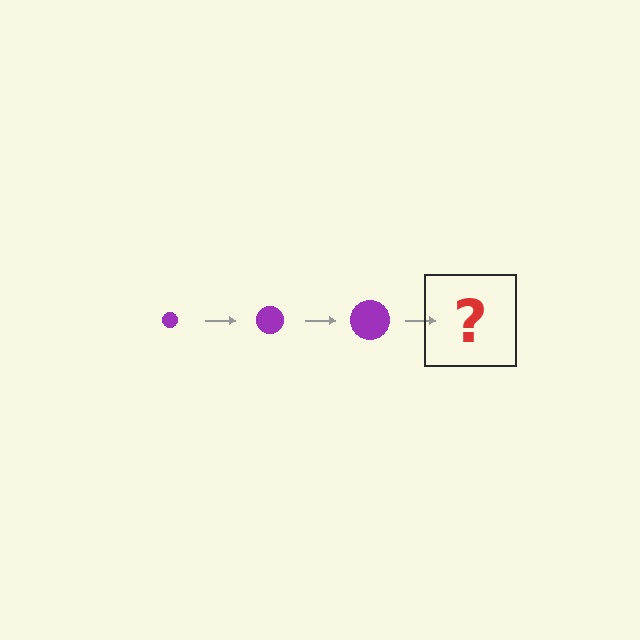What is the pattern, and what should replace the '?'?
The pattern is that the circle gets progressively larger each step. The '?' should be a purple circle, larger than the previous one.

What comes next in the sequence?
The next element should be a purple circle, larger than the previous one.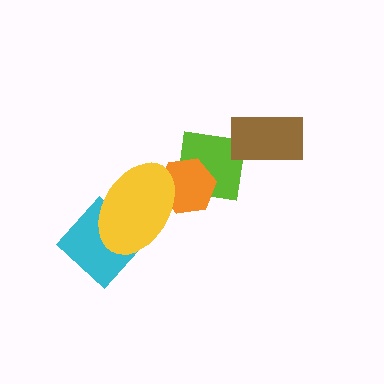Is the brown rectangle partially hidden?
No, no other shape covers it.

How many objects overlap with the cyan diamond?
1 object overlaps with the cyan diamond.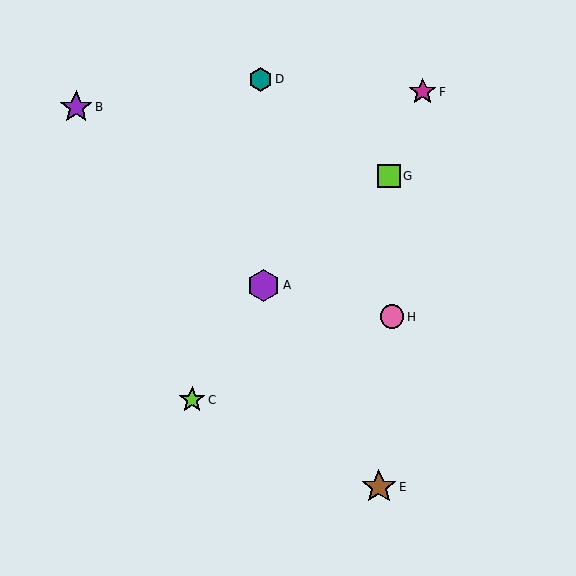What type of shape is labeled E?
Shape E is a brown star.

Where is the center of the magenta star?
The center of the magenta star is at (423, 92).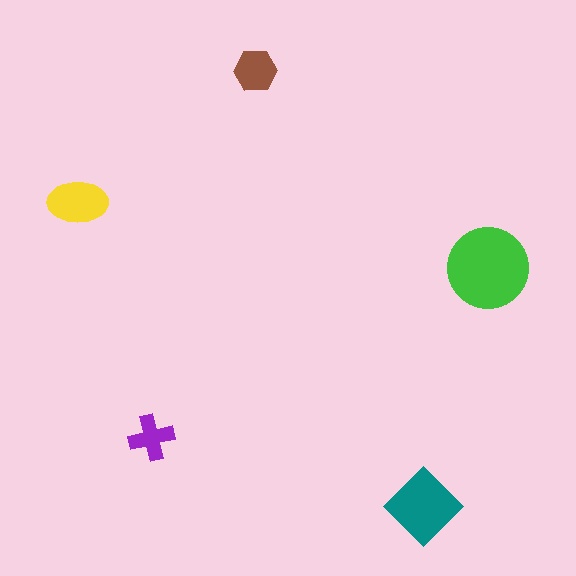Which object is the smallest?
The purple cross.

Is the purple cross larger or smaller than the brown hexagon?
Smaller.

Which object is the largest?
The green circle.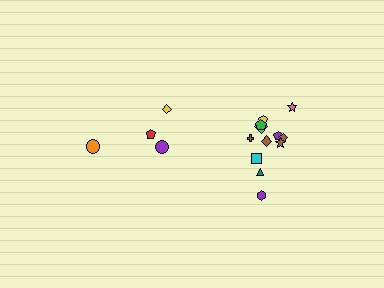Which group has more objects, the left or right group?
The right group.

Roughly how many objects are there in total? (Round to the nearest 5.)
Roughly 15 objects in total.